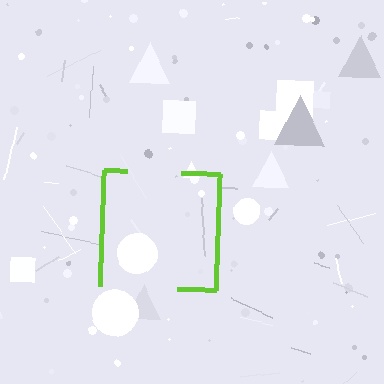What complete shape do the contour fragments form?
The contour fragments form a square.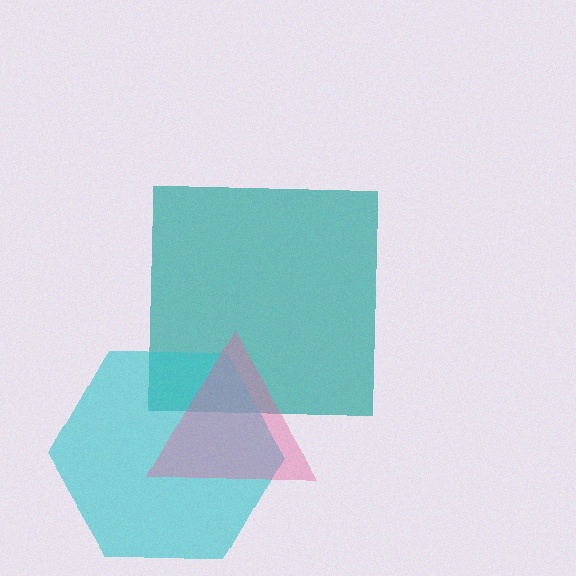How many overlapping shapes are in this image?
There are 3 overlapping shapes in the image.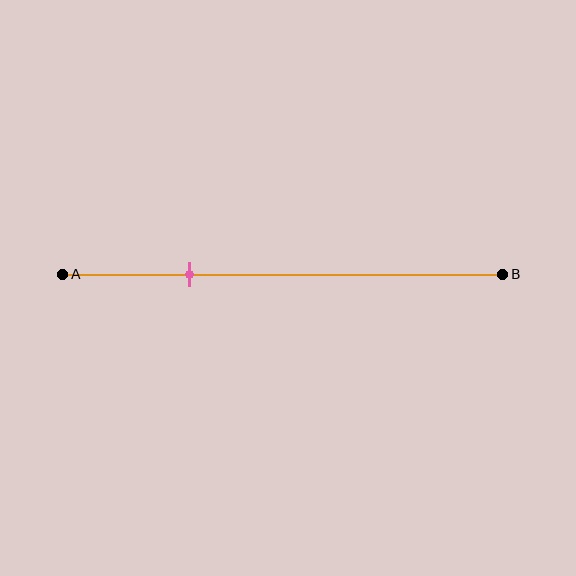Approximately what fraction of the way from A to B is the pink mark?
The pink mark is approximately 30% of the way from A to B.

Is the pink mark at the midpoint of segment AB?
No, the mark is at about 30% from A, not at the 50% midpoint.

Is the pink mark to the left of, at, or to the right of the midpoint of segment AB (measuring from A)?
The pink mark is to the left of the midpoint of segment AB.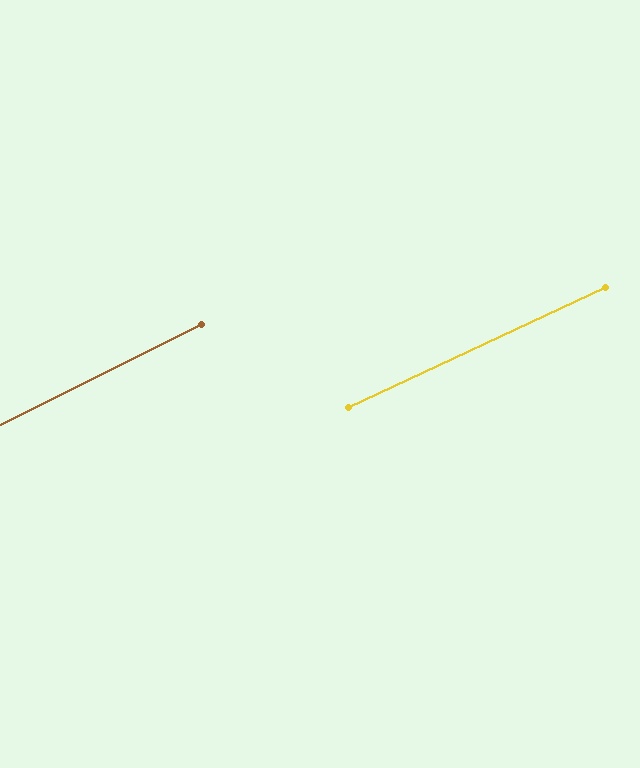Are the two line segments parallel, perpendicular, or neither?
Parallel — their directions differ by only 1.6°.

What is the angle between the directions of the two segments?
Approximately 2 degrees.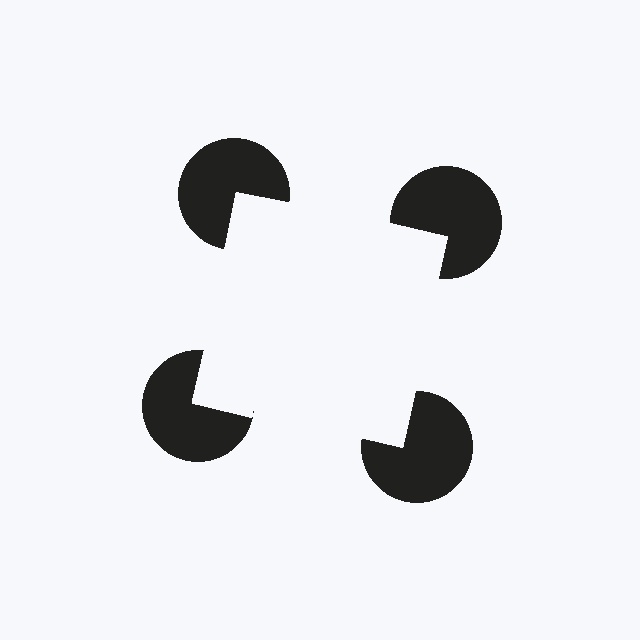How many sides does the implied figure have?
4 sides.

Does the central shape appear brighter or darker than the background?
It typically appears slightly brighter than the background, even though no actual brightness change is drawn.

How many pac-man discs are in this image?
There are 4 — one at each vertex of the illusory square.